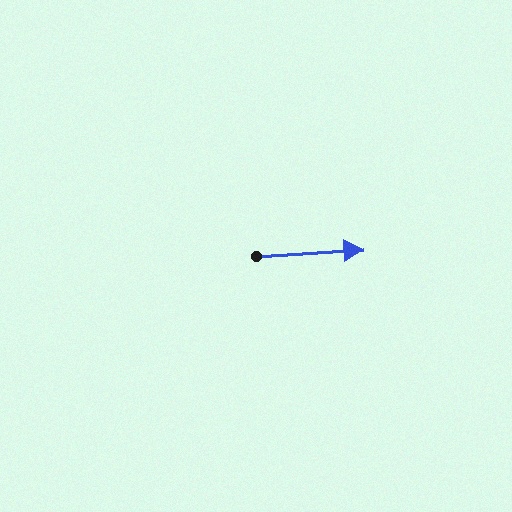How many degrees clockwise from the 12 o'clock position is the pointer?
Approximately 86 degrees.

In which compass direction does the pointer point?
East.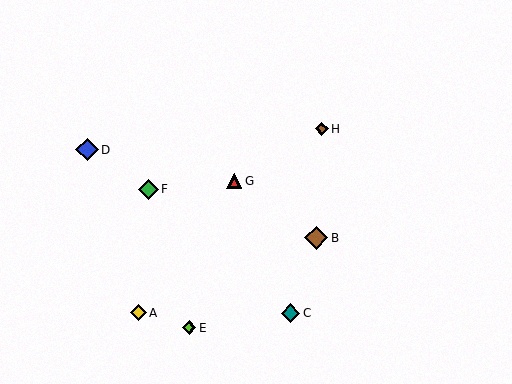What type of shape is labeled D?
Shape D is a blue diamond.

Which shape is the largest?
The brown diamond (labeled B) is the largest.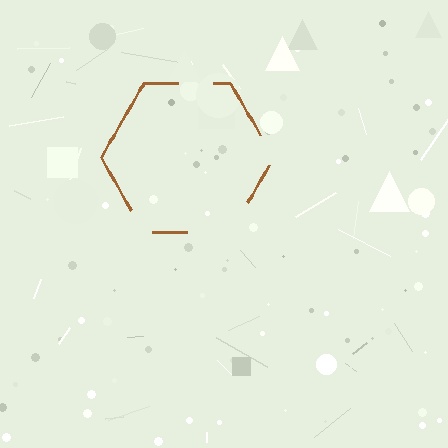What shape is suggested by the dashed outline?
The dashed outline suggests a hexagon.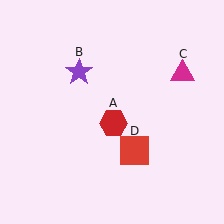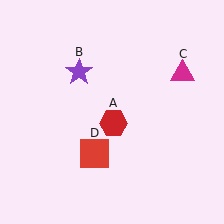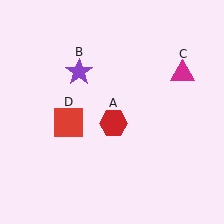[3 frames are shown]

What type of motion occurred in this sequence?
The red square (object D) rotated clockwise around the center of the scene.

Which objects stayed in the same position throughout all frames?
Red hexagon (object A) and purple star (object B) and magenta triangle (object C) remained stationary.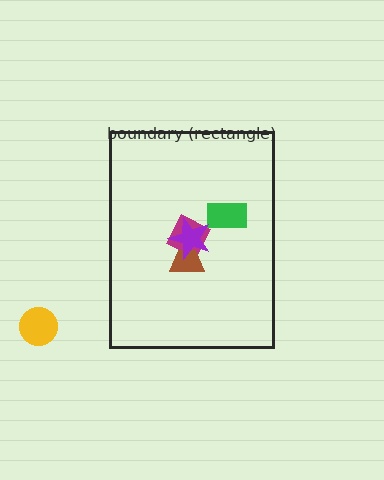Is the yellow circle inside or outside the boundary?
Outside.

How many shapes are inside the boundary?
4 inside, 1 outside.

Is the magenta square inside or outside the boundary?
Inside.